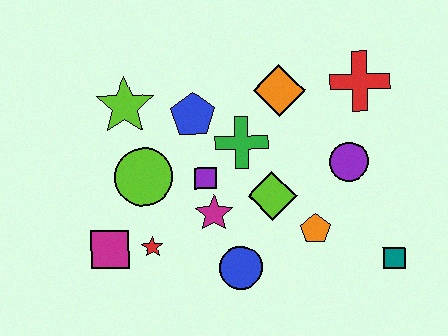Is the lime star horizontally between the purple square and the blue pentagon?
No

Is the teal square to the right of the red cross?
Yes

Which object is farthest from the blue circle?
The red cross is farthest from the blue circle.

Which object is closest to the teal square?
The orange pentagon is closest to the teal square.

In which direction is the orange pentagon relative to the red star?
The orange pentagon is to the right of the red star.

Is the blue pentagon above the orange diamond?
No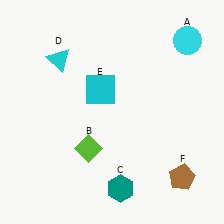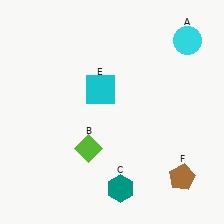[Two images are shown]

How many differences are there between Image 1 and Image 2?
There is 1 difference between the two images.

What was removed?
The cyan triangle (D) was removed in Image 2.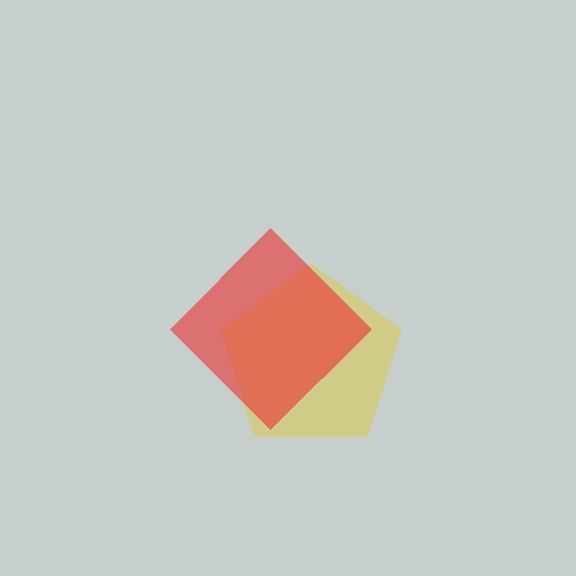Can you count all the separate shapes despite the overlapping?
Yes, there are 2 separate shapes.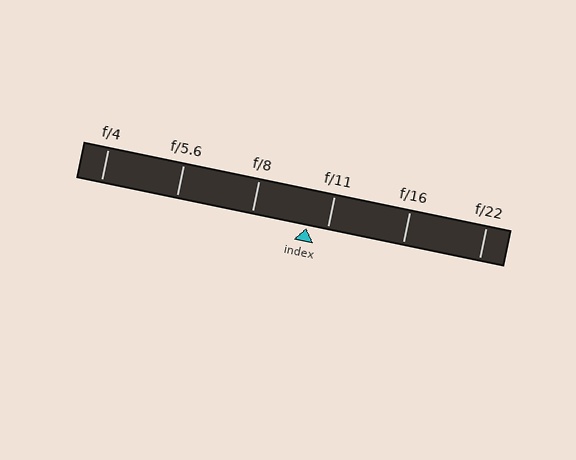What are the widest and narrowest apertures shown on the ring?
The widest aperture shown is f/4 and the narrowest is f/22.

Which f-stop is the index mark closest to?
The index mark is closest to f/11.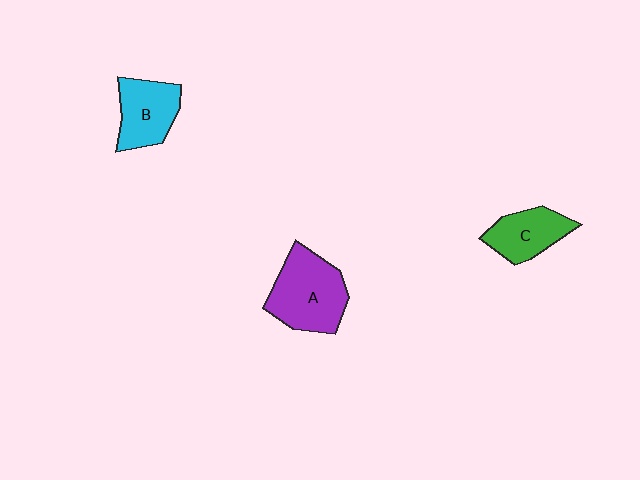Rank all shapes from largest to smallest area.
From largest to smallest: A (purple), B (cyan), C (green).